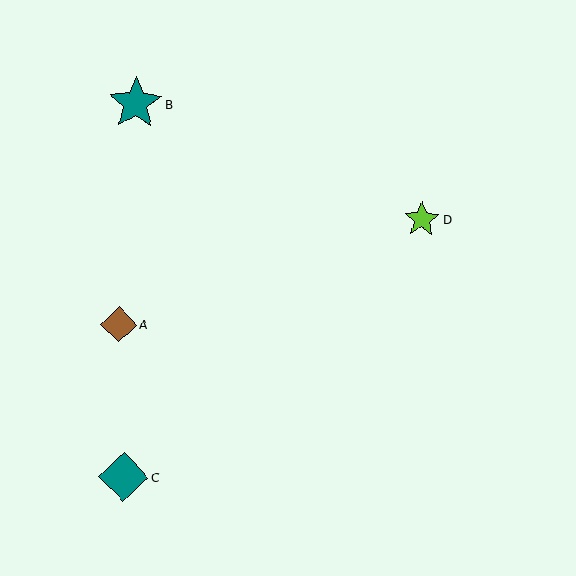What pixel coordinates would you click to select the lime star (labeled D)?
Click at (422, 219) to select the lime star D.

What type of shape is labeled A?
Shape A is a brown diamond.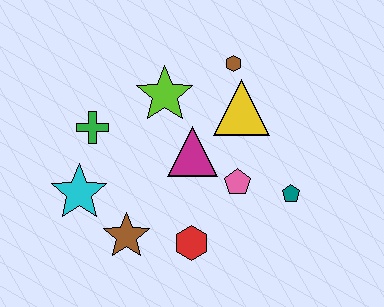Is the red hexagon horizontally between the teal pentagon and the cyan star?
Yes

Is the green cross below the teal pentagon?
No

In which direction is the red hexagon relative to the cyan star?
The red hexagon is to the right of the cyan star.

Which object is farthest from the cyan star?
The teal pentagon is farthest from the cyan star.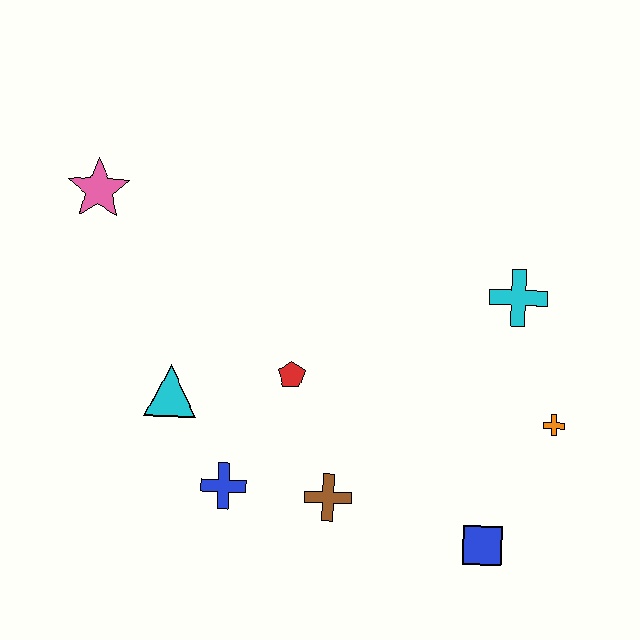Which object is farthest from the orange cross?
The pink star is farthest from the orange cross.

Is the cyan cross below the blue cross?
No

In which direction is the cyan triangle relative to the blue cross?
The cyan triangle is above the blue cross.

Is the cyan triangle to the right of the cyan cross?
No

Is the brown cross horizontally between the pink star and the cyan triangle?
No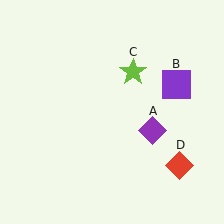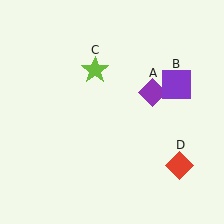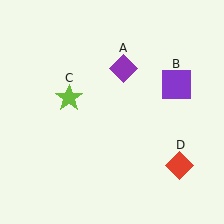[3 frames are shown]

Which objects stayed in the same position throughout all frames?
Purple square (object B) and red diamond (object D) remained stationary.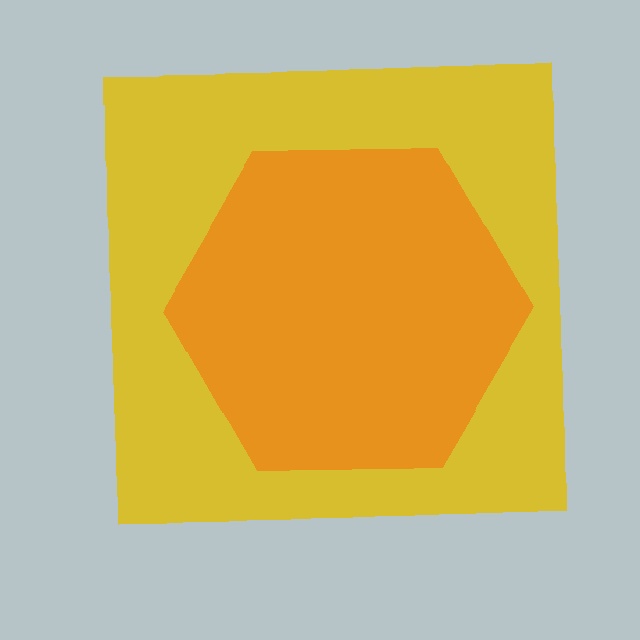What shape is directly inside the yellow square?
The orange hexagon.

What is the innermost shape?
The orange hexagon.